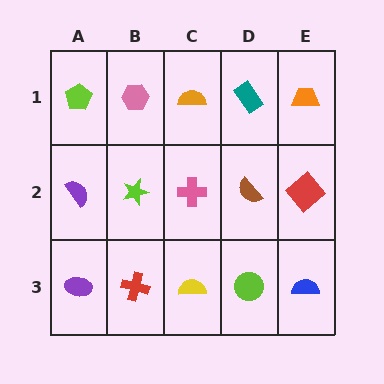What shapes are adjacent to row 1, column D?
A brown semicircle (row 2, column D), an orange semicircle (row 1, column C), an orange trapezoid (row 1, column E).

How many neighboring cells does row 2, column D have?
4.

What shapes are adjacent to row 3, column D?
A brown semicircle (row 2, column D), a yellow semicircle (row 3, column C), a blue semicircle (row 3, column E).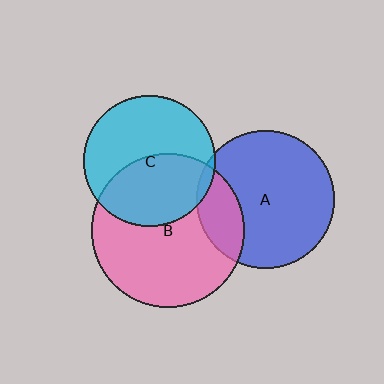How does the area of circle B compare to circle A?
Approximately 1.2 times.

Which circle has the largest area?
Circle B (pink).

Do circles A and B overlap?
Yes.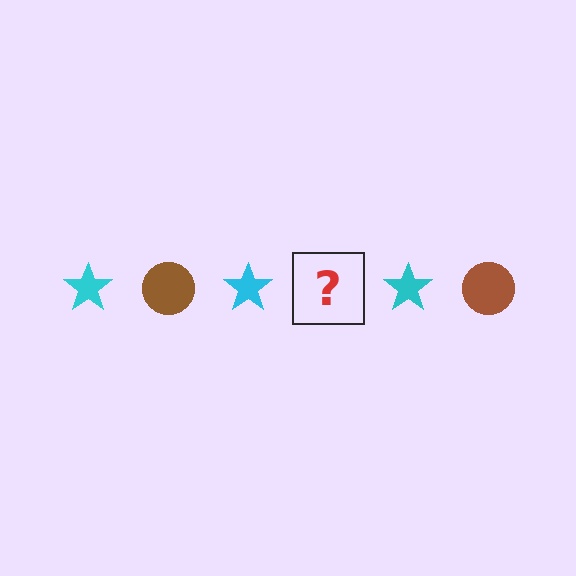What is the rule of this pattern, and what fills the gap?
The rule is that the pattern alternates between cyan star and brown circle. The gap should be filled with a brown circle.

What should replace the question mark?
The question mark should be replaced with a brown circle.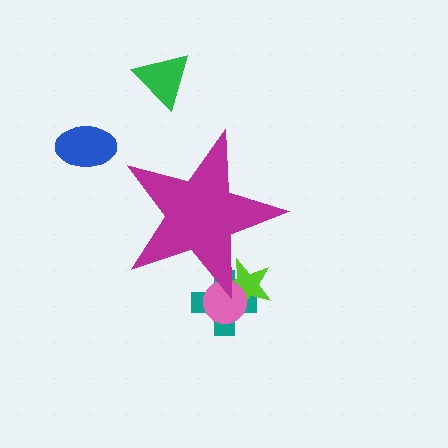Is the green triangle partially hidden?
No, the green triangle is fully visible.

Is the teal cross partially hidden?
Yes, the teal cross is partially hidden behind the magenta star.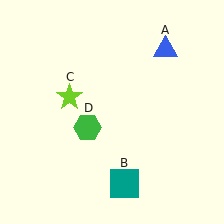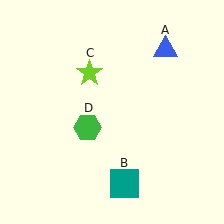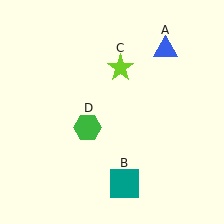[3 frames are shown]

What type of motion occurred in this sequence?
The lime star (object C) rotated clockwise around the center of the scene.